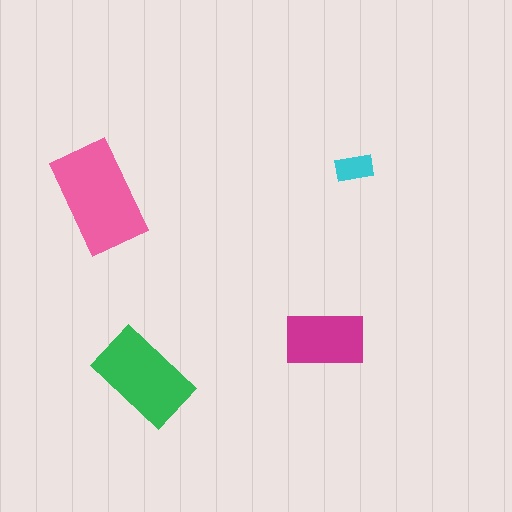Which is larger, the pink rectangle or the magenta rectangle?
The pink one.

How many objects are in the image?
There are 4 objects in the image.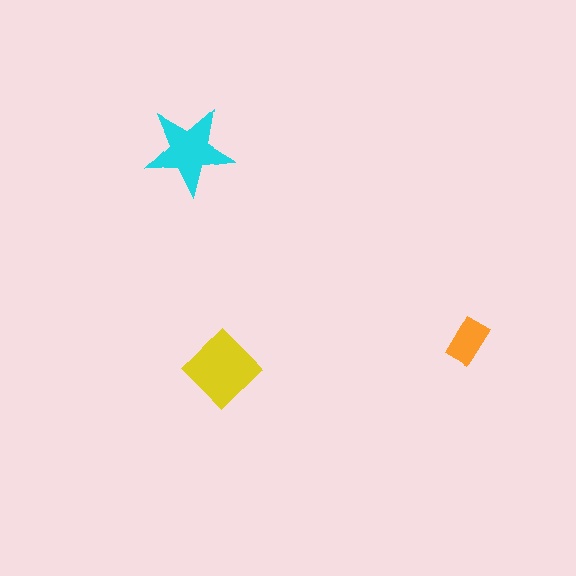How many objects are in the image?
There are 3 objects in the image.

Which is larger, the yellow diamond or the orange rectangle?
The yellow diamond.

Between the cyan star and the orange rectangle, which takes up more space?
The cyan star.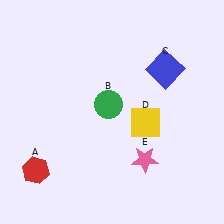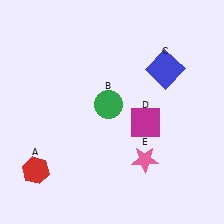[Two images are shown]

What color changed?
The square (D) changed from yellow in Image 1 to magenta in Image 2.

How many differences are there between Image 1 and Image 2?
There is 1 difference between the two images.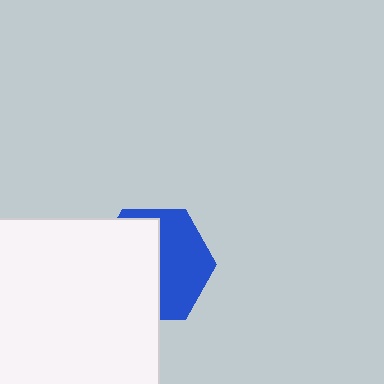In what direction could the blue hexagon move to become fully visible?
The blue hexagon could move right. That would shift it out from behind the white square entirely.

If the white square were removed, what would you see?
You would see the complete blue hexagon.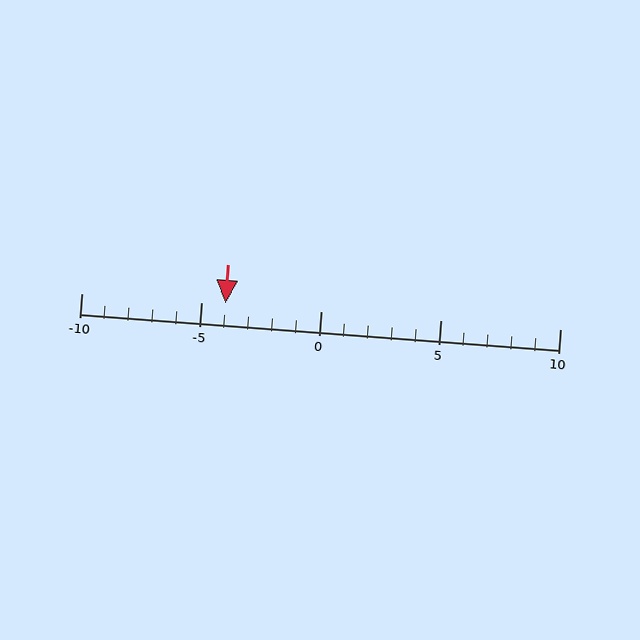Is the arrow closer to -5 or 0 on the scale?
The arrow is closer to -5.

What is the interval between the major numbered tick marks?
The major tick marks are spaced 5 units apart.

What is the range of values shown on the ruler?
The ruler shows values from -10 to 10.